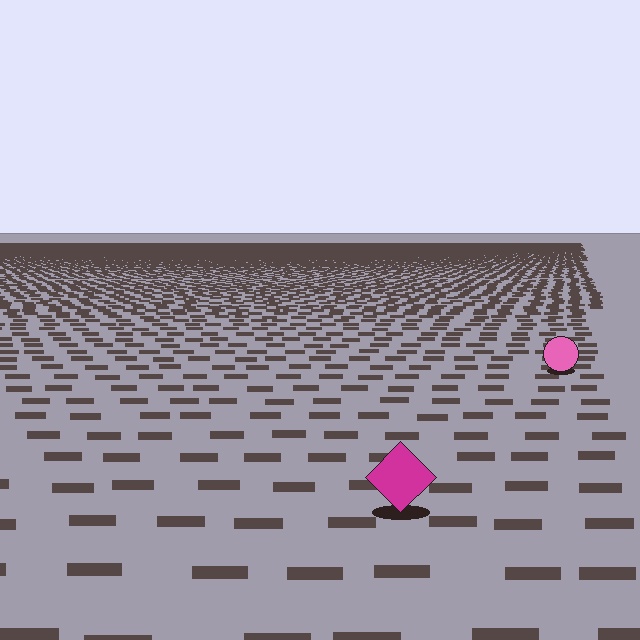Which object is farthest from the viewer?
The pink circle is farthest from the viewer. It appears smaller and the ground texture around it is denser.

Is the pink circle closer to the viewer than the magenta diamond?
No. The magenta diamond is closer — you can tell from the texture gradient: the ground texture is coarser near it.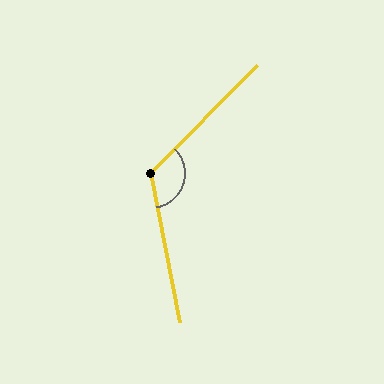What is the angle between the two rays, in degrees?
Approximately 124 degrees.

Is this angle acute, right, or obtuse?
It is obtuse.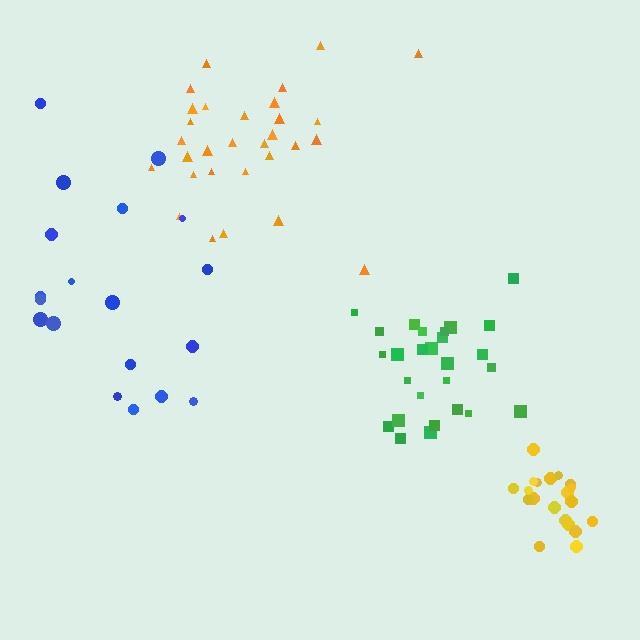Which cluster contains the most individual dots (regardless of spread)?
Orange (30).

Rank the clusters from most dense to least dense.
yellow, green, orange, blue.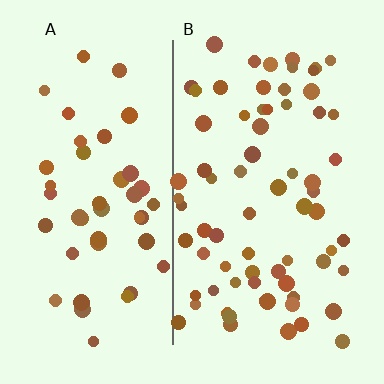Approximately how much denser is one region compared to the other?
Approximately 1.5× — region B over region A.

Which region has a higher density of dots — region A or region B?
B (the right).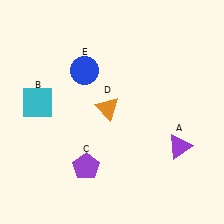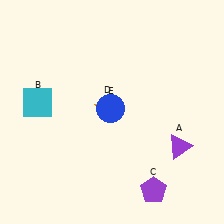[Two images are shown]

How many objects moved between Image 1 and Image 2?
2 objects moved between the two images.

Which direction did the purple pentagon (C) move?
The purple pentagon (C) moved right.